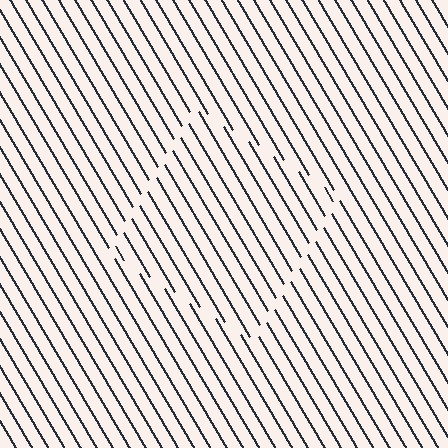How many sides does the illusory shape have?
4 sides — the line-ends trace a square.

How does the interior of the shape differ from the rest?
The interior of the shape contains the same grating, shifted by half a period — the contour is defined by the phase discontinuity where line-ends from the inner and outer gratings abut.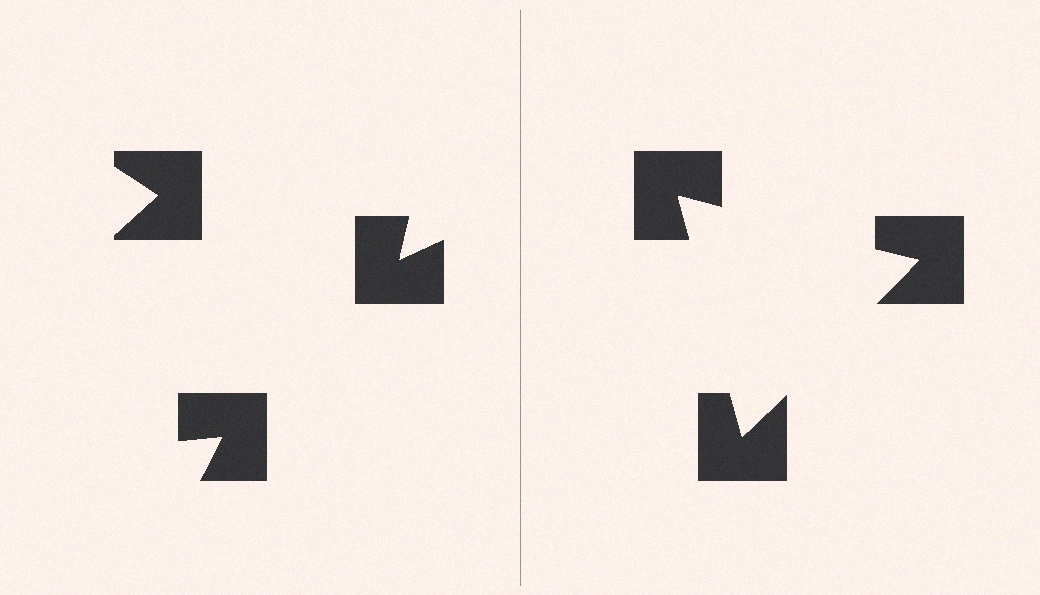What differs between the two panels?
The notched squares are positioned identically on both sides; only the wedge orientations differ. On the right they align to a triangle; on the left they are misaligned.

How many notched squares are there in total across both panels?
6 — 3 on each side.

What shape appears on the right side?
An illusory triangle.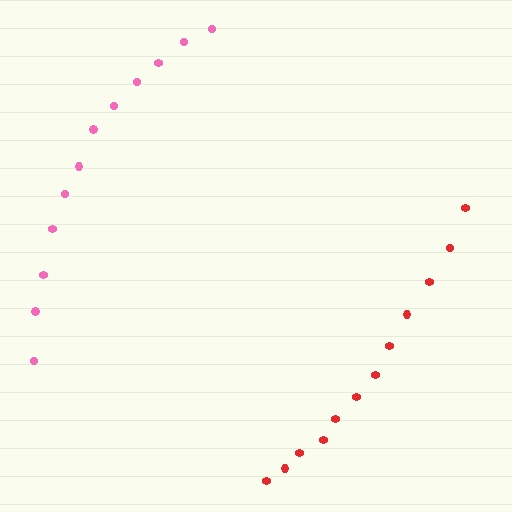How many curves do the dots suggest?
There are 2 distinct paths.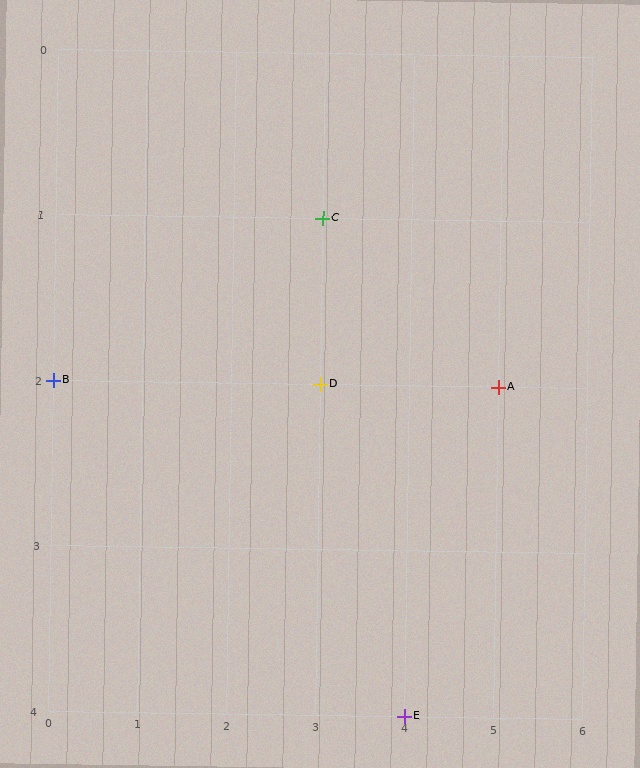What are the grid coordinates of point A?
Point A is at grid coordinates (5, 2).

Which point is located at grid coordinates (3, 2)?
Point D is at (3, 2).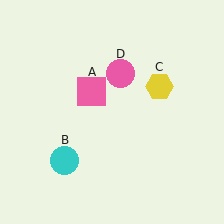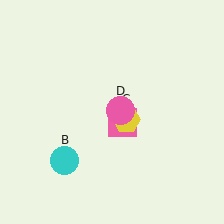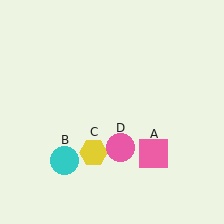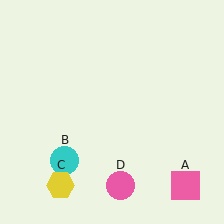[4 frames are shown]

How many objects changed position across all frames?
3 objects changed position: pink square (object A), yellow hexagon (object C), pink circle (object D).